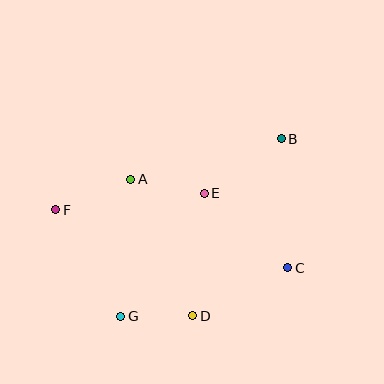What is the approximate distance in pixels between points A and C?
The distance between A and C is approximately 180 pixels.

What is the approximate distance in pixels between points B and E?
The distance between B and E is approximately 94 pixels.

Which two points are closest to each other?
Points D and G are closest to each other.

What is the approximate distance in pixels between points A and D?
The distance between A and D is approximately 150 pixels.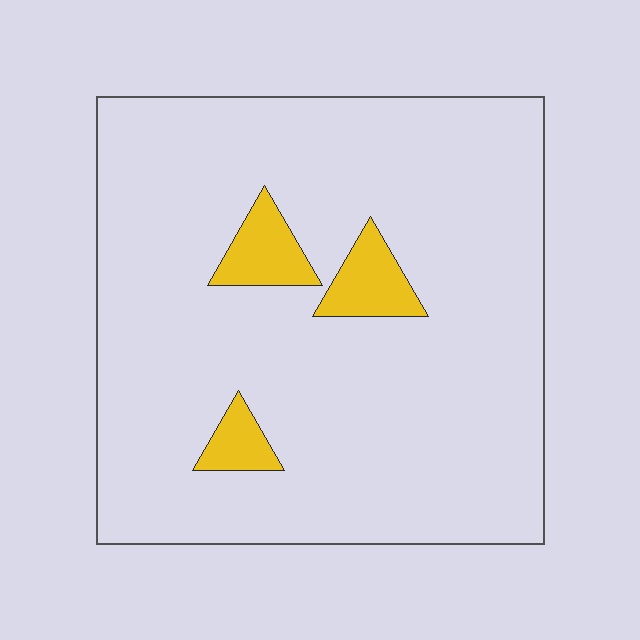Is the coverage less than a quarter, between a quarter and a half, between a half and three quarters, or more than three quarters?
Less than a quarter.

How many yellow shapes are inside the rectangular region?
3.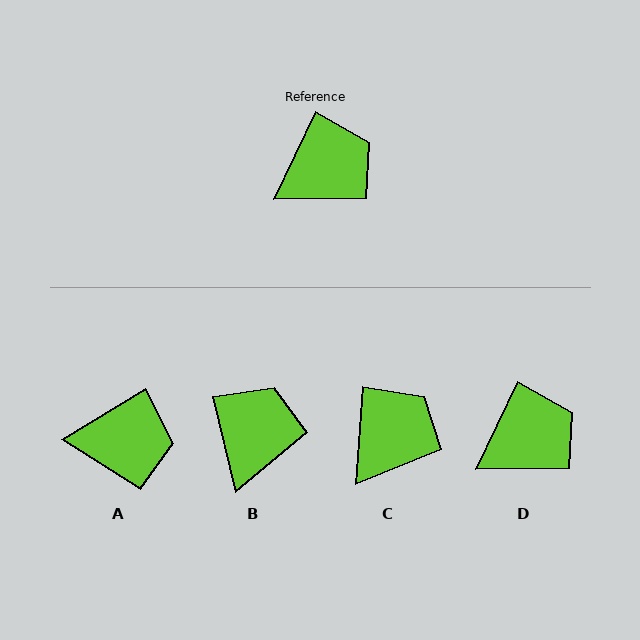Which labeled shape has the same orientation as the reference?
D.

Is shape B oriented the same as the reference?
No, it is off by about 39 degrees.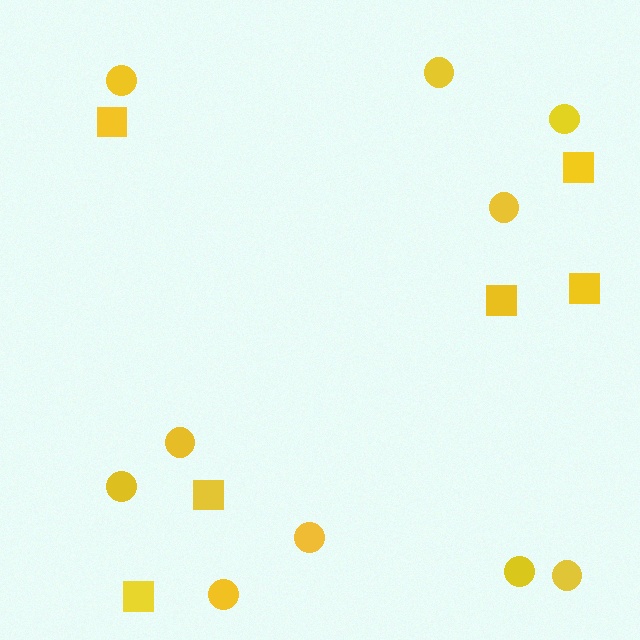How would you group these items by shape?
There are 2 groups: one group of circles (10) and one group of squares (6).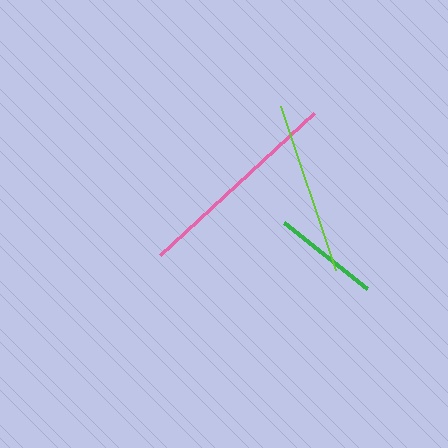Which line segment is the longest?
The pink line is the longest at approximately 209 pixels.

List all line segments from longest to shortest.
From longest to shortest: pink, lime, green.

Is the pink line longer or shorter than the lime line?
The pink line is longer than the lime line.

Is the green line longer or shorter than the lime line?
The lime line is longer than the green line.